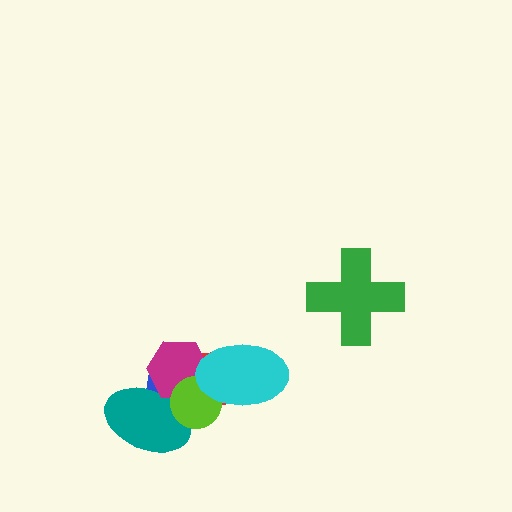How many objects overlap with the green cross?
0 objects overlap with the green cross.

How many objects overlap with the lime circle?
5 objects overlap with the lime circle.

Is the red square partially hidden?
Yes, it is partially covered by another shape.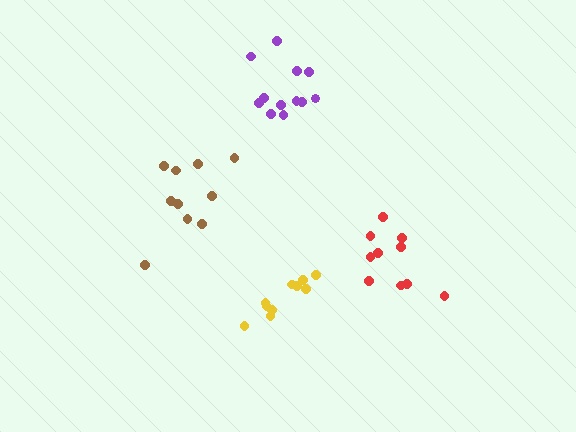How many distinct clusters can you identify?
There are 4 distinct clusters.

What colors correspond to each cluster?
The clusters are colored: purple, brown, red, yellow.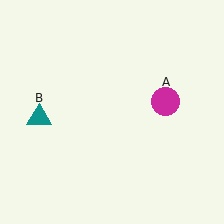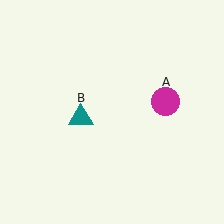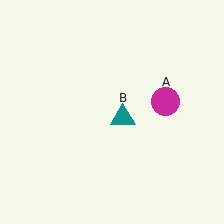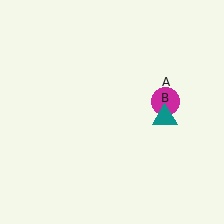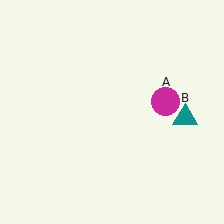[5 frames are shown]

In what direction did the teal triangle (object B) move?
The teal triangle (object B) moved right.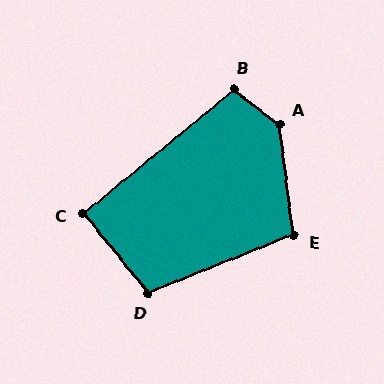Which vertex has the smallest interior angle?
C, at approximately 90 degrees.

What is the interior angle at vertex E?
Approximately 105 degrees (obtuse).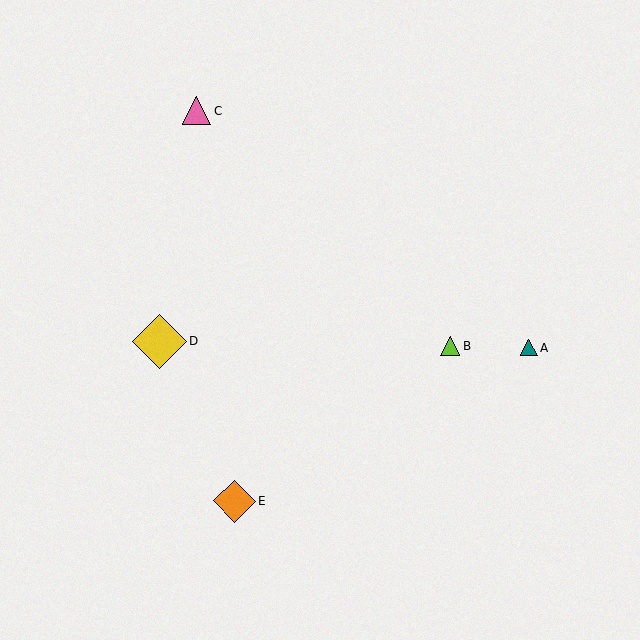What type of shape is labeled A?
Shape A is a teal triangle.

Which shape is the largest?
The yellow diamond (labeled D) is the largest.